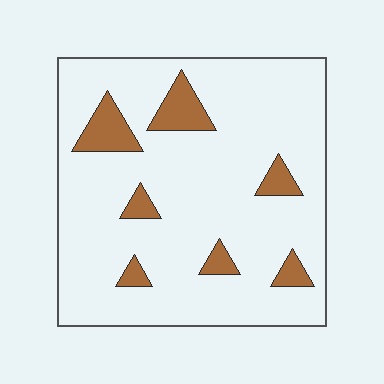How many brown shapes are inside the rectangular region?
7.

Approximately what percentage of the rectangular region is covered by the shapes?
Approximately 10%.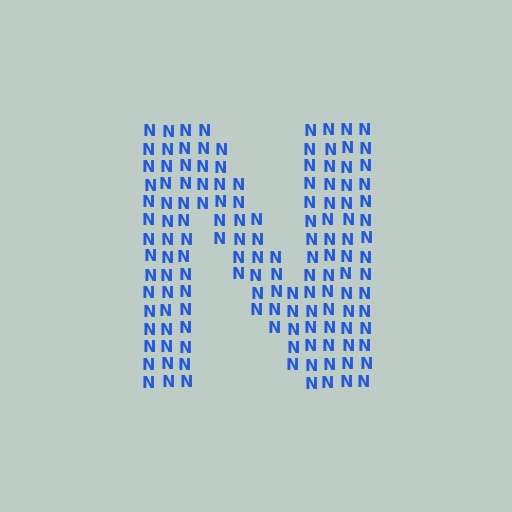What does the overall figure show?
The overall figure shows the letter N.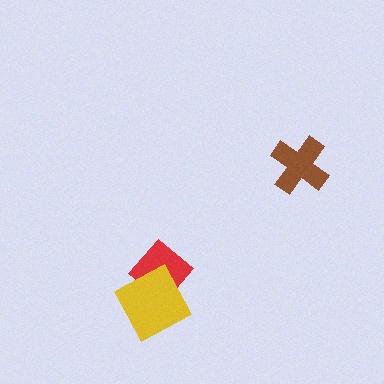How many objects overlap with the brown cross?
0 objects overlap with the brown cross.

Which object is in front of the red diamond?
The yellow square is in front of the red diamond.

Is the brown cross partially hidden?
No, no other shape covers it.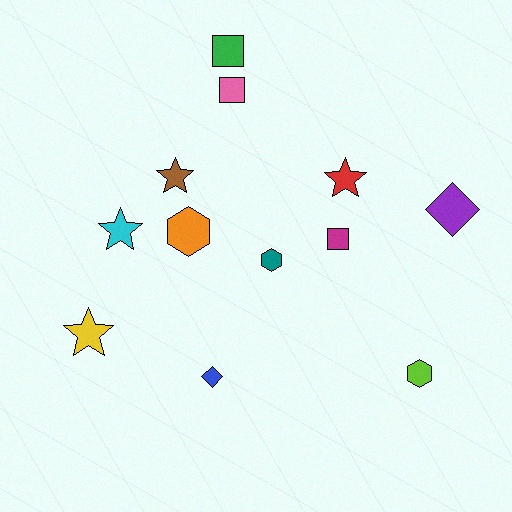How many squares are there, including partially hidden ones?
There are 3 squares.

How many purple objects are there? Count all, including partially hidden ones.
There is 1 purple object.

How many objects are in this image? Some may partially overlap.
There are 12 objects.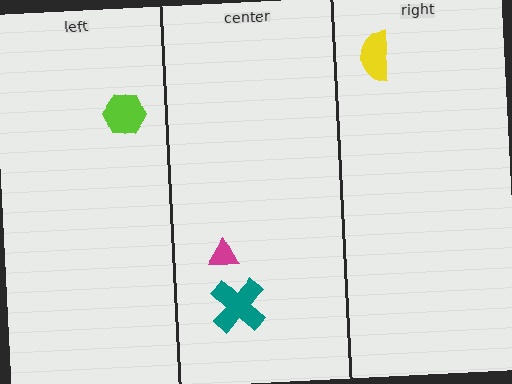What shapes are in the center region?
The teal cross, the magenta triangle.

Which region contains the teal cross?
The center region.